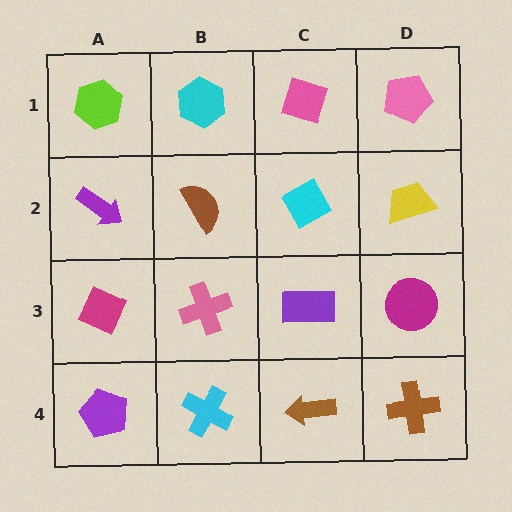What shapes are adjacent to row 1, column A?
A purple arrow (row 2, column A), a cyan hexagon (row 1, column B).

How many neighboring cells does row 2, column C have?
4.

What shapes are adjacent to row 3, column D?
A yellow trapezoid (row 2, column D), a brown cross (row 4, column D), a purple rectangle (row 3, column C).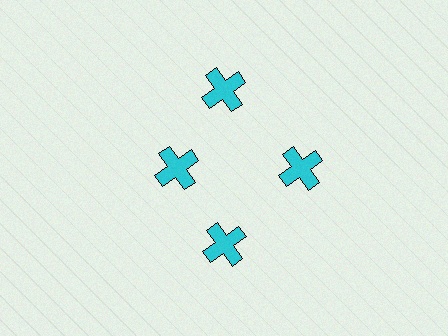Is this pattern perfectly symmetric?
No. The 4 cyan crosses are arranged in a ring, but one element near the 9 o'clock position is pulled inward toward the center, breaking the 4-fold rotational symmetry.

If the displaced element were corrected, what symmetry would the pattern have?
It would have 4-fold rotational symmetry — the pattern would map onto itself every 90 degrees.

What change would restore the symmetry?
The symmetry would be restored by moving it outward, back onto the ring so that all 4 crosses sit at equal angles and equal distance from the center.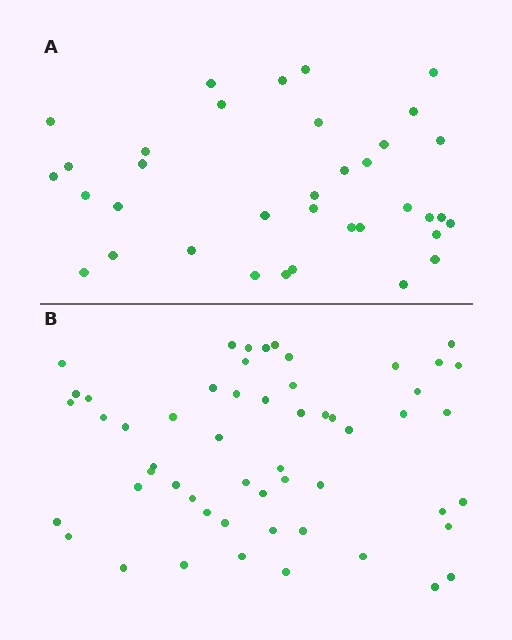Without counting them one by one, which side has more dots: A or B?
Region B (the bottom region) has more dots.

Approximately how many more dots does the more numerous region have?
Region B has approximately 20 more dots than region A.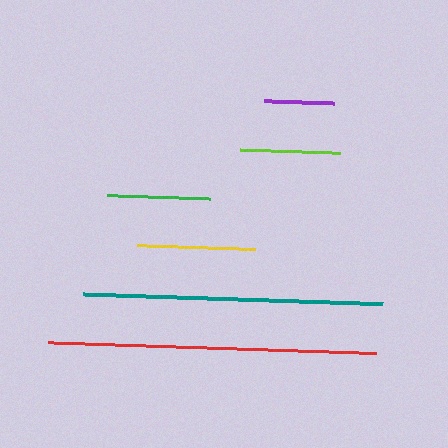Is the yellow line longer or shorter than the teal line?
The teal line is longer than the yellow line.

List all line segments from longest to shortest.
From longest to shortest: red, teal, yellow, green, lime, purple.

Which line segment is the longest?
The red line is the longest at approximately 329 pixels.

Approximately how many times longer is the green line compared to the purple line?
The green line is approximately 1.5 times the length of the purple line.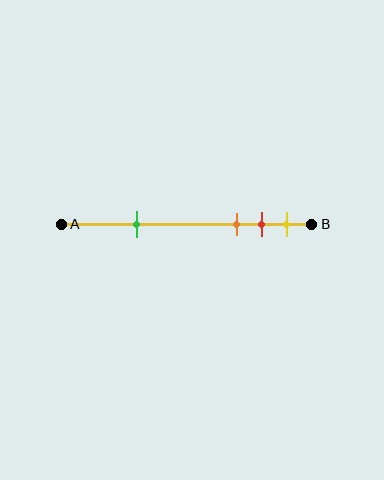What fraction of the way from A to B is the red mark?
The red mark is approximately 80% (0.8) of the way from A to B.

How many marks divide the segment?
There are 4 marks dividing the segment.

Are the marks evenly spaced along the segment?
No, the marks are not evenly spaced.